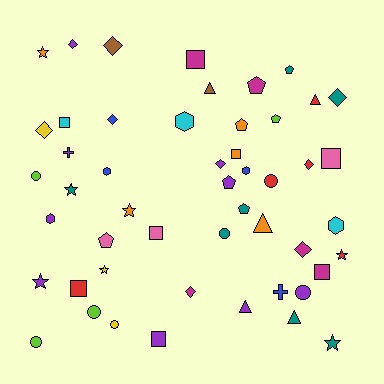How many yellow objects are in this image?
There are 3 yellow objects.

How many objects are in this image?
There are 50 objects.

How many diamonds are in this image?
There are 9 diamonds.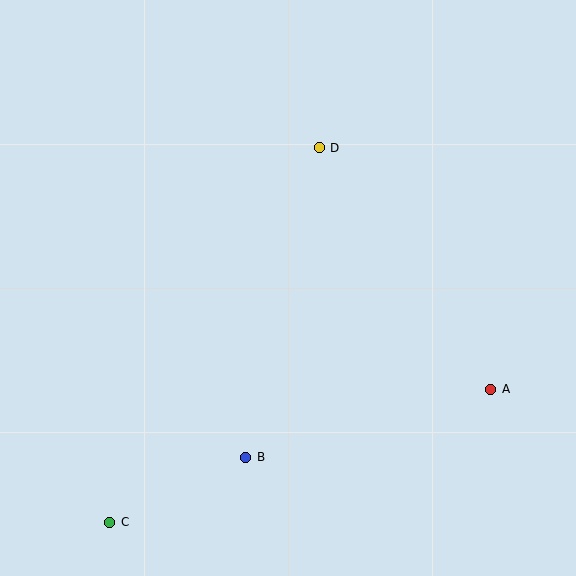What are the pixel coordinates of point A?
Point A is at (491, 389).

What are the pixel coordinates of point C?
Point C is at (110, 522).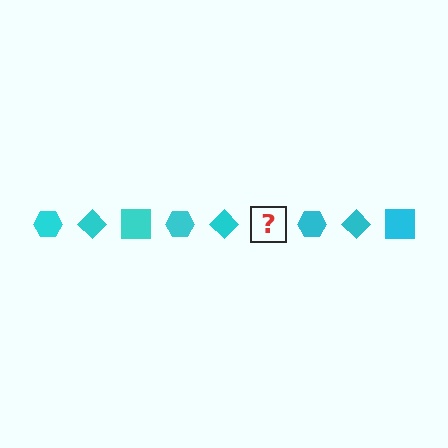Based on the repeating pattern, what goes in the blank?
The blank should be a cyan square.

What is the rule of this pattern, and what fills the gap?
The rule is that the pattern cycles through hexagon, diamond, square shapes in cyan. The gap should be filled with a cyan square.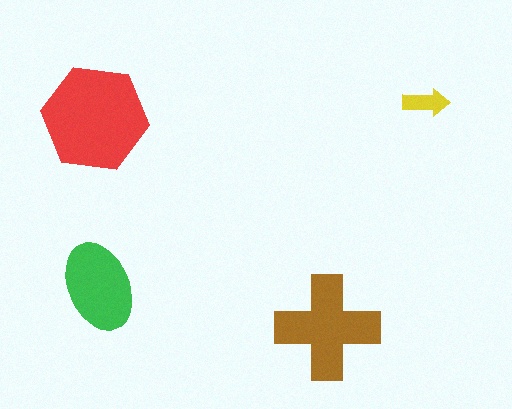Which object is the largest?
The red hexagon.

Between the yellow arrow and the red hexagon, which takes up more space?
The red hexagon.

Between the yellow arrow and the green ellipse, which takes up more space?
The green ellipse.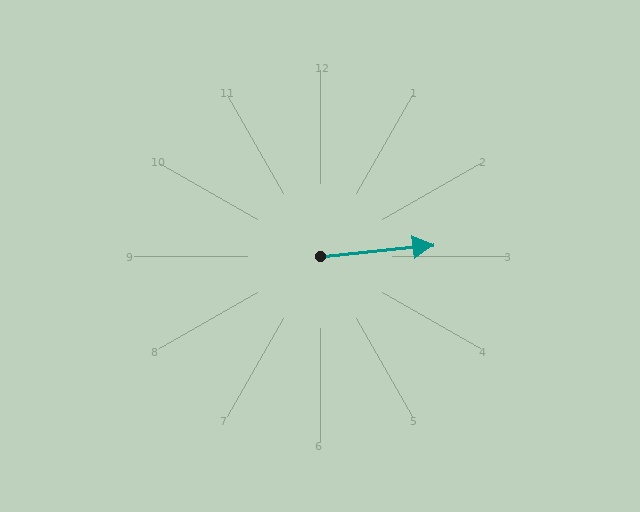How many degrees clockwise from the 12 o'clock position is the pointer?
Approximately 84 degrees.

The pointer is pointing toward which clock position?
Roughly 3 o'clock.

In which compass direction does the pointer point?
East.